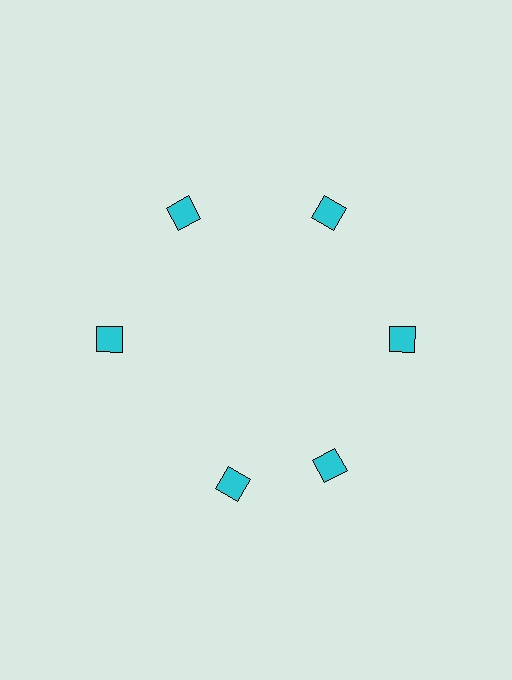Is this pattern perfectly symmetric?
No. The 6 cyan diamonds are arranged in a ring, but one element near the 7 o'clock position is rotated out of alignment along the ring, breaking the 6-fold rotational symmetry.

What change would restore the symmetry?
The symmetry would be restored by rotating it back into even spacing with its neighbors so that all 6 diamonds sit at equal angles and equal distance from the center.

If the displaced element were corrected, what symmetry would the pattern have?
It would have 6-fold rotational symmetry — the pattern would map onto itself every 60 degrees.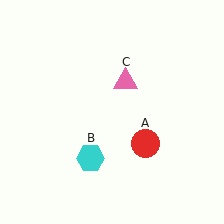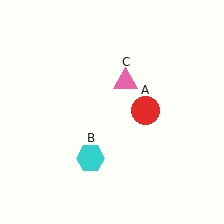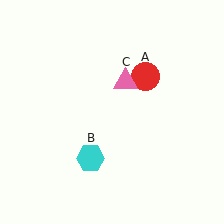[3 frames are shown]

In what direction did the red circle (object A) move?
The red circle (object A) moved up.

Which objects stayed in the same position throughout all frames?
Cyan hexagon (object B) and pink triangle (object C) remained stationary.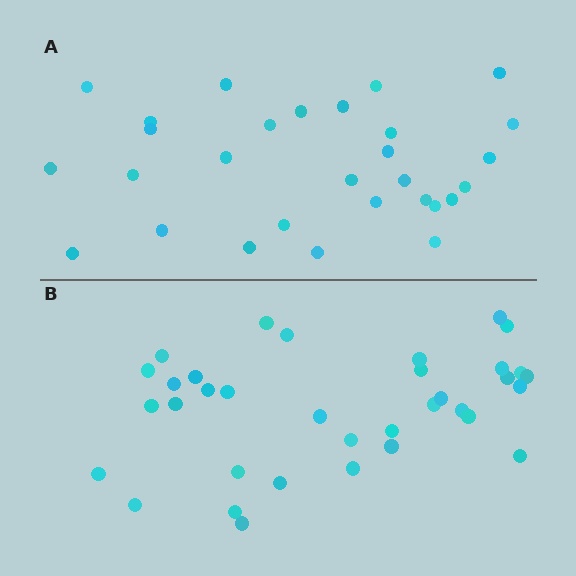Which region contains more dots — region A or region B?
Region B (the bottom region) has more dots.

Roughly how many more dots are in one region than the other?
Region B has about 6 more dots than region A.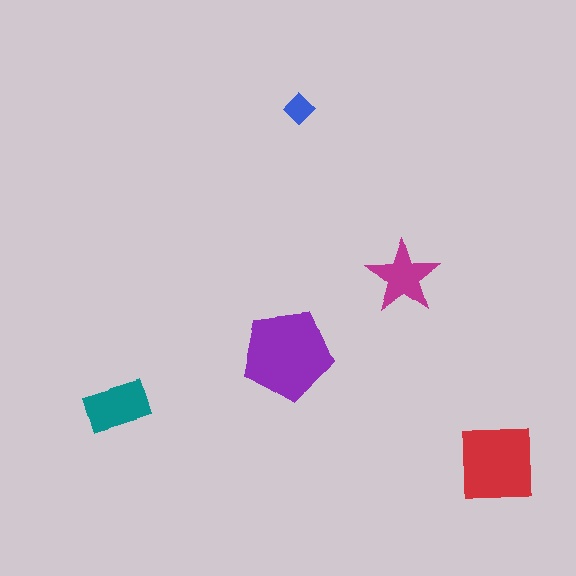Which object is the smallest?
The blue diamond.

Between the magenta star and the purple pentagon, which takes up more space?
The purple pentagon.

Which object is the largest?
The purple pentagon.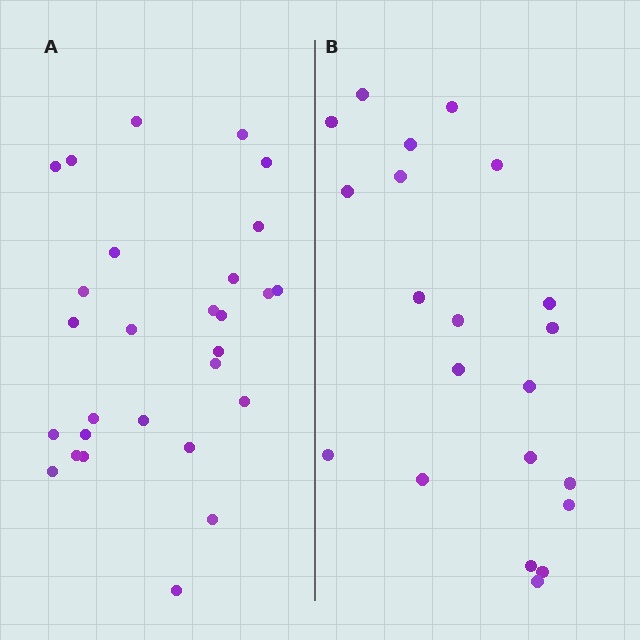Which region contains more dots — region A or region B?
Region A (the left region) has more dots.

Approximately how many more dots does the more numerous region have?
Region A has roughly 8 or so more dots than region B.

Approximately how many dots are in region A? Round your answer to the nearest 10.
About 30 dots. (The exact count is 28, which rounds to 30.)